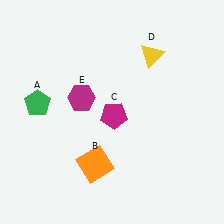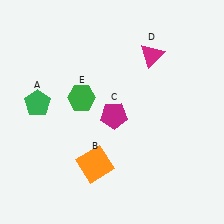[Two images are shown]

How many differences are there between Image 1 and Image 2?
There are 2 differences between the two images.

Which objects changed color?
D changed from yellow to magenta. E changed from magenta to green.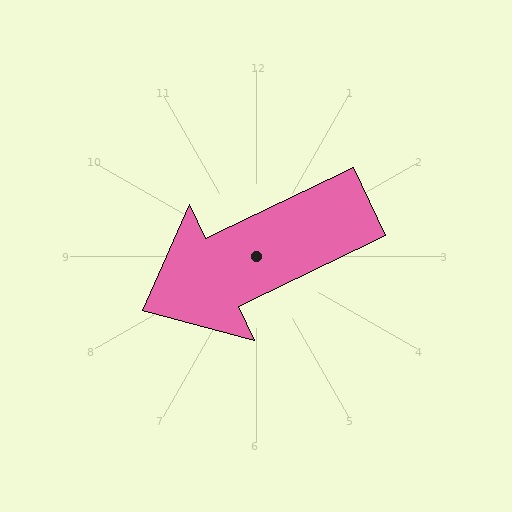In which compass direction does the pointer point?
Southwest.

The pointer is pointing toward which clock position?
Roughly 8 o'clock.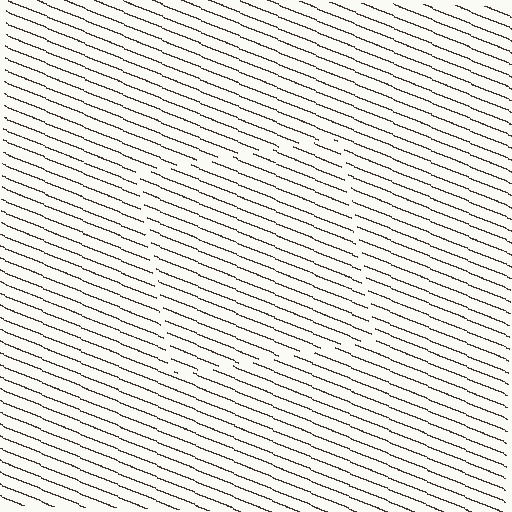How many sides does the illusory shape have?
4 sides — the line-ends trace a square.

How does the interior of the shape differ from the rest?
The interior of the shape contains the same grating, shifted by half a period — the contour is defined by the phase discontinuity where line-ends from the inner and outer gratings abut.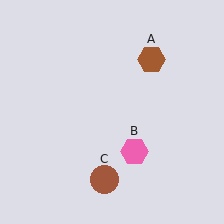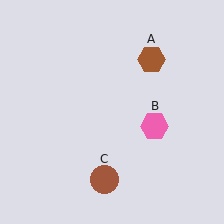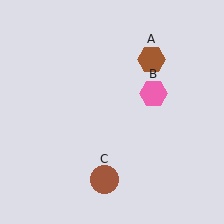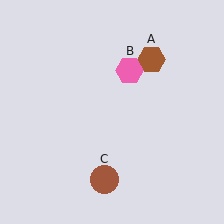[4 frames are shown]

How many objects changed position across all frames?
1 object changed position: pink hexagon (object B).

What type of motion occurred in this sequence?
The pink hexagon (object B) rotated counterclockwise around the center of the scene.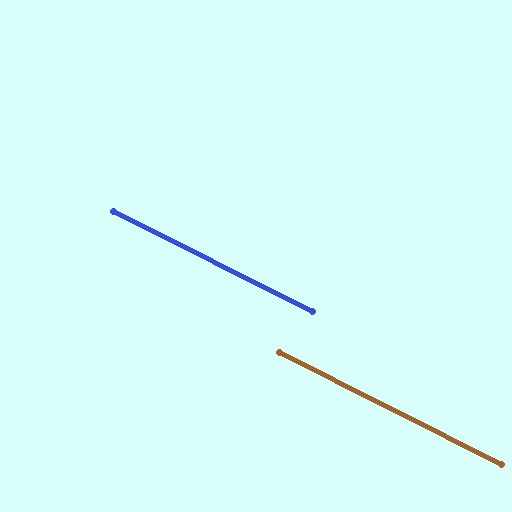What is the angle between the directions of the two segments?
Approximately 0 degrees.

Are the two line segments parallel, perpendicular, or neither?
Parallel — their directions differ by only 0.2°.